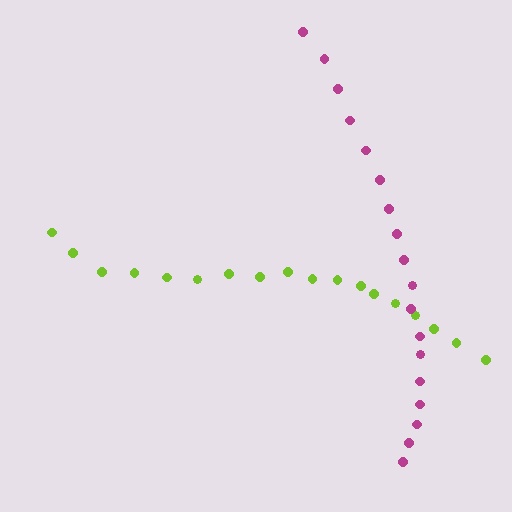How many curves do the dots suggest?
There are 2 distinct paths.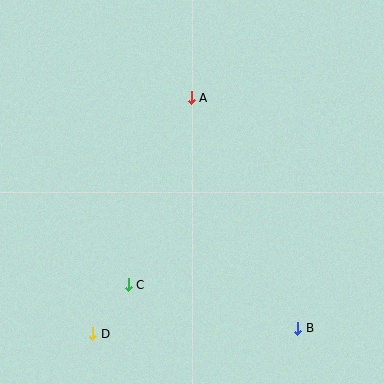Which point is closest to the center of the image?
Point A at (191, 98) is closest to the center.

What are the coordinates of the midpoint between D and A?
The midpoint between D and A is at (142, 216).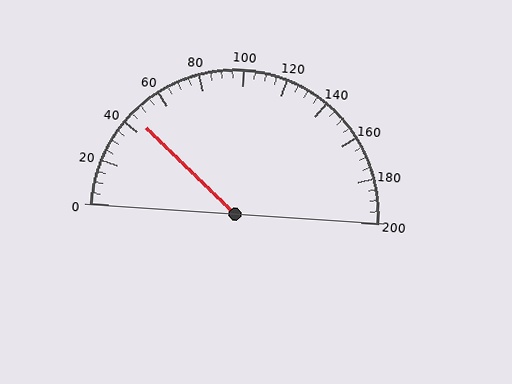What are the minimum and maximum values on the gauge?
The gauge ranges from 0 to 200.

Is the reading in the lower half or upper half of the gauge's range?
The reading is in the lower half of the range (0 to 200).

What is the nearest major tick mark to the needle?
The nearest major tick mark is 40.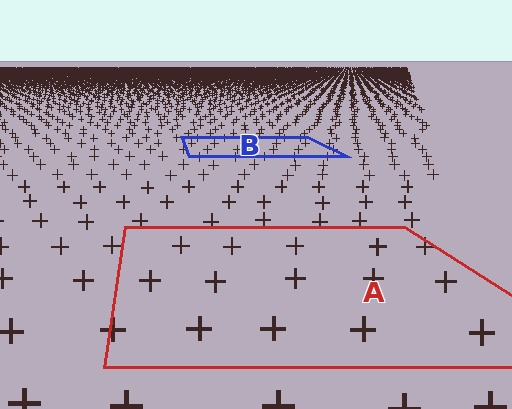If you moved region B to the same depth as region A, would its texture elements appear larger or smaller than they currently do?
They would appear larger. At a closer depth, the same texture elements are projected at a bigger on-screen size.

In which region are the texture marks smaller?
The texture marks are smaller in region B, because it is farther away.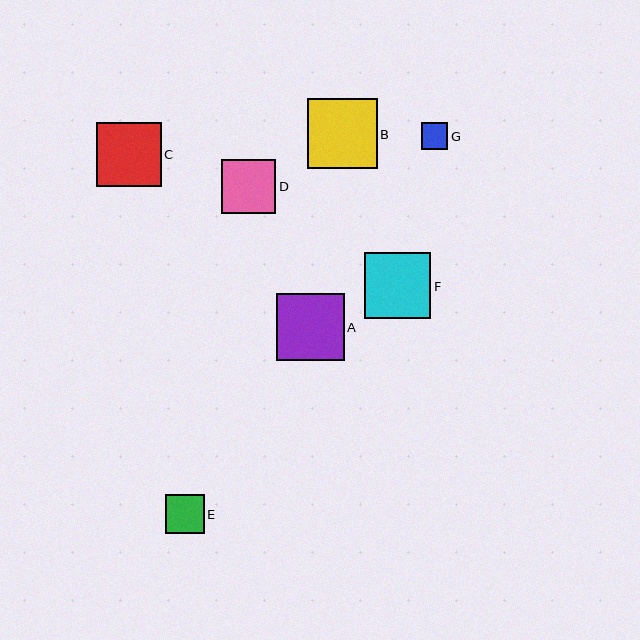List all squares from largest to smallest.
From largest to smallest: B, A, F, C, D, E, G.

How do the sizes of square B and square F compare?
Square B and square F are approximately the same size.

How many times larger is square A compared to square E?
Square A is approximately 1.7 times the size of square E.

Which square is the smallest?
Square G is the smallest with a size of approximately 26 pixels.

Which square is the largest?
Square B is the largest with a size of approximately 70 pixels.